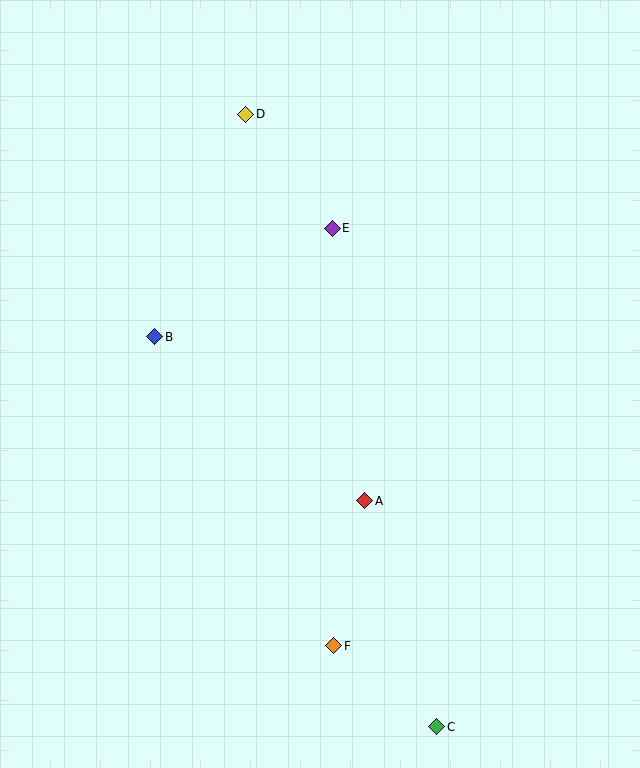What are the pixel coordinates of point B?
Point B is at (155, 337).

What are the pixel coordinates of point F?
Point F is at (334, 646).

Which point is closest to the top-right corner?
Point E is closest to the top-right corner.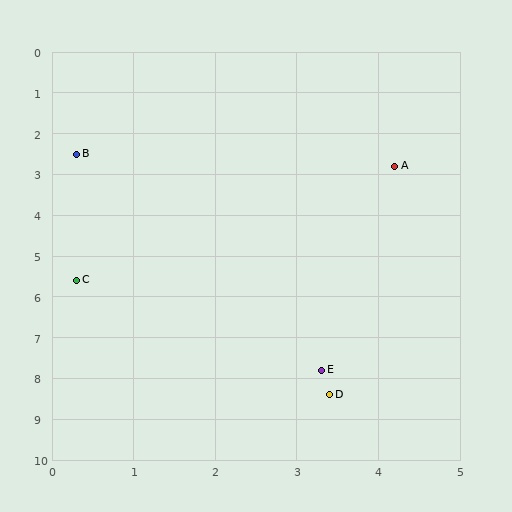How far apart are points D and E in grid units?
Points D and E are about 0.6 grid units apart.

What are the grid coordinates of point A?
Point A is at approximately (4.2, 2.8).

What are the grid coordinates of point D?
Point D is at approximately (3.4, 8.4).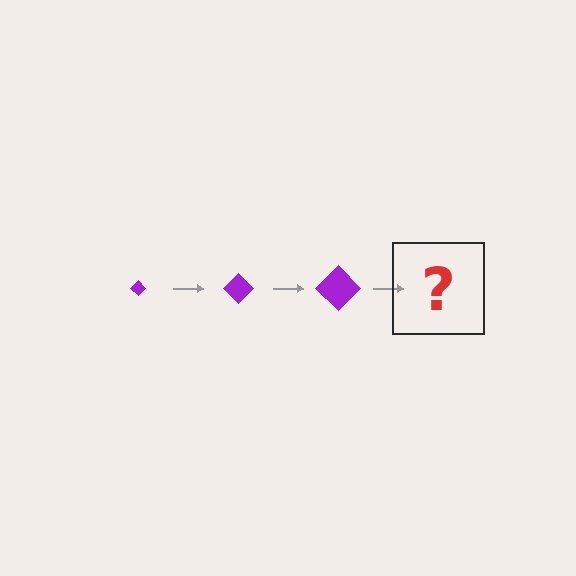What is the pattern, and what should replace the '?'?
The pattern is that the diamond gets progressively larger each step. The '?' should be a purple diamond, larger than the previous one.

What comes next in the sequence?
The next element should be a purple diamond, larger than the previous one.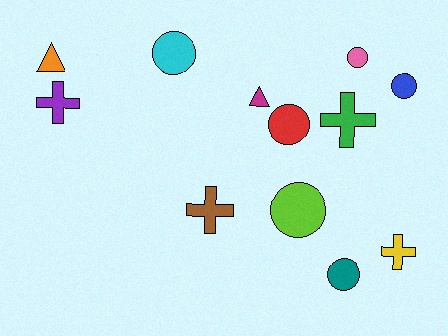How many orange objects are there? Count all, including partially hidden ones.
There is 1 orange object.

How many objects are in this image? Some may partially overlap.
There are 12 objects.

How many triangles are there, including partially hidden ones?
There are 2 triangles.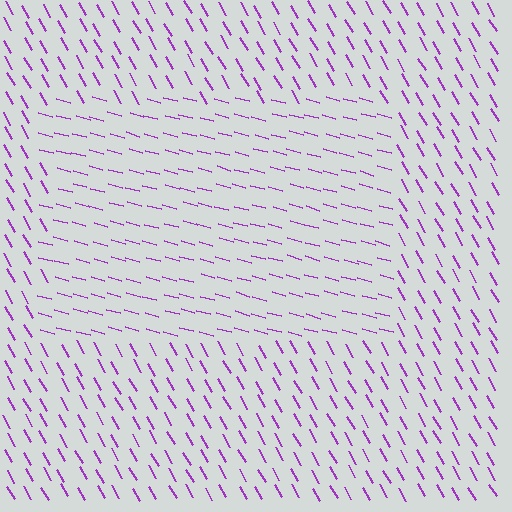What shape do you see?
I see a rectangle.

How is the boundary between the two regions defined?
The boundary is defined purely by a change in line orientation (approximately 45 degrees difference). All lines are the same color and thickness.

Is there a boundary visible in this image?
Yes, there is a texture boundary formed by a change in line orientation.